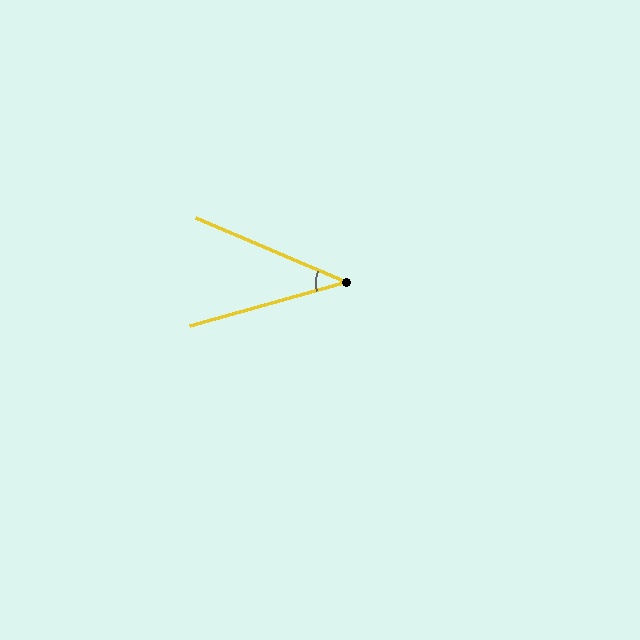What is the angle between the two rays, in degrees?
Approximately 39 degrees.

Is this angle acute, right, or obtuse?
It is acute.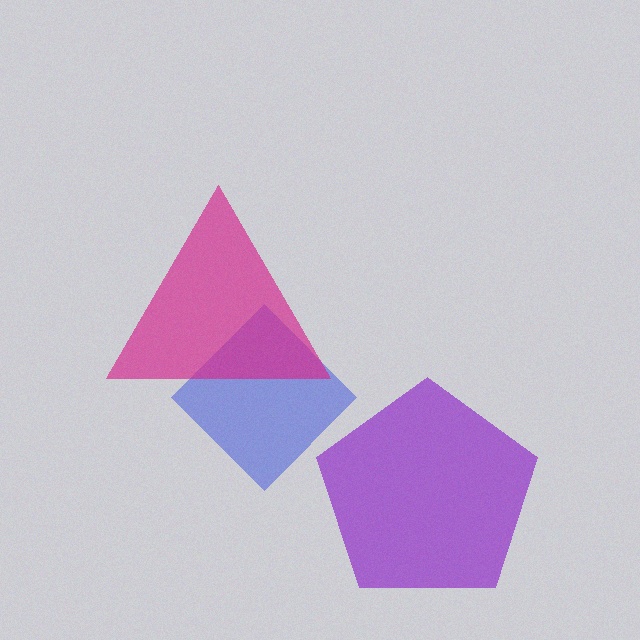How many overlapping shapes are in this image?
There are 3 overlapping shapes in the image.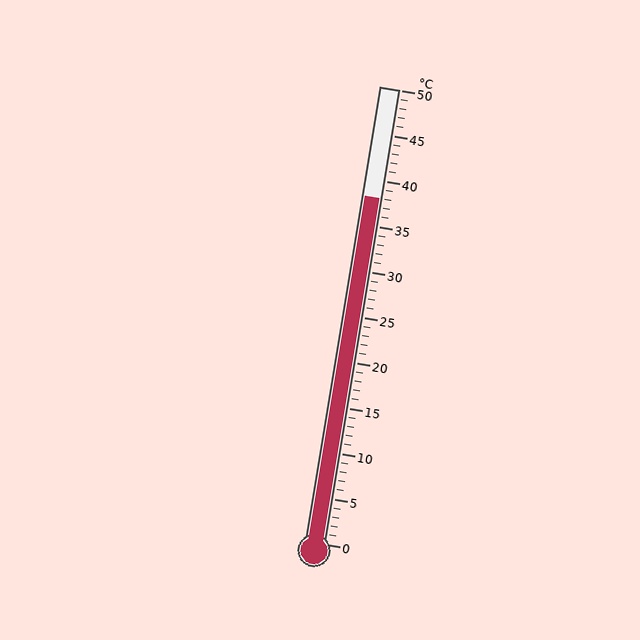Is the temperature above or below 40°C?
The temperature is below 40°C.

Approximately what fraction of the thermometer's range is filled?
The thermometer is filled to approximately 75% of its range.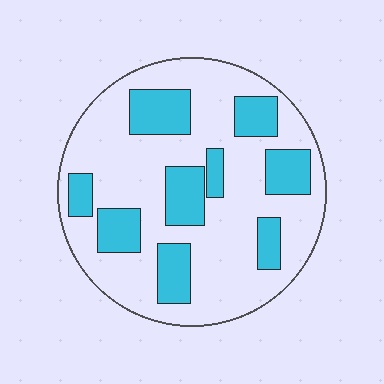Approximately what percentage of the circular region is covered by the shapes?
Approximately 30%.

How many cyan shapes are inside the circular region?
9.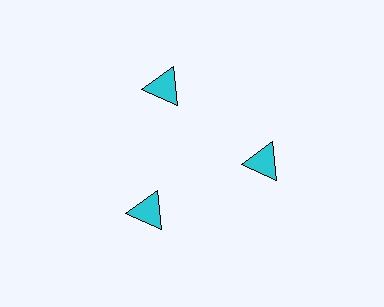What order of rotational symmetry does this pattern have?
This pattern has 3-fold rotational symmetry.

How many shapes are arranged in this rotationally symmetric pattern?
There are 3 shapes, arranged in 3 groups of 1.